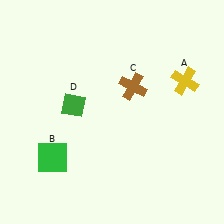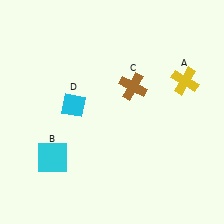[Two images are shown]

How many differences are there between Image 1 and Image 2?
There are 2 differences between the two images.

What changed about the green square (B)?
In Image 1, B is green. In Image 2, it changed to cyan.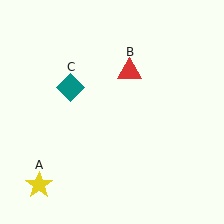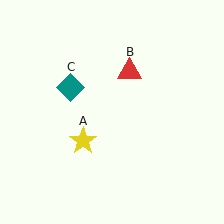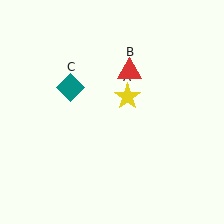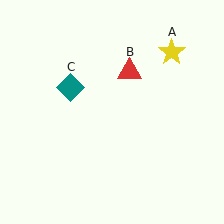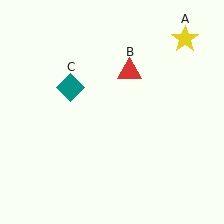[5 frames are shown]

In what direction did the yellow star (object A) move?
The yellow star (object A) moved up and to the right.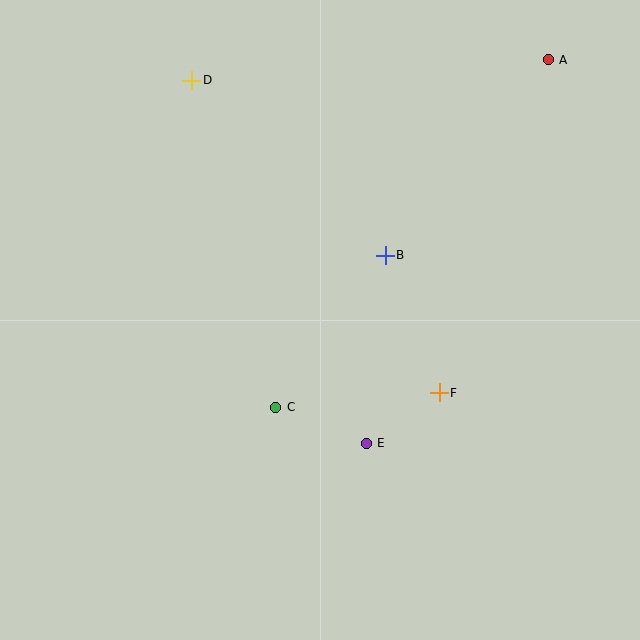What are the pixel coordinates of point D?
Point D is at (192, 80).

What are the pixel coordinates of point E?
Point E is at (366, 443).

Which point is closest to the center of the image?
Point B at (385, 255) is closest to the center.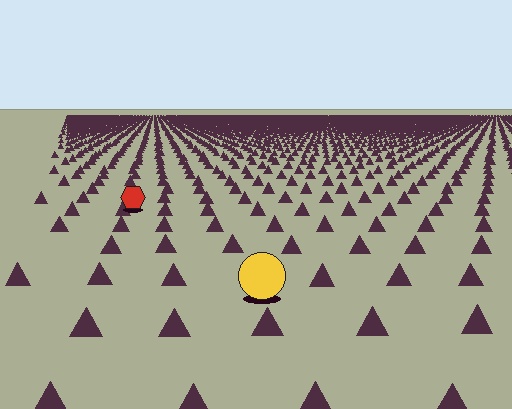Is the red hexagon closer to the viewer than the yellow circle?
No. The yellow circle is closer — you can tell from the texture gradient: the ground texture is coarser near it.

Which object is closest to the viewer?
The yellow circle is closest. The texture marks near it are larger and more spread out.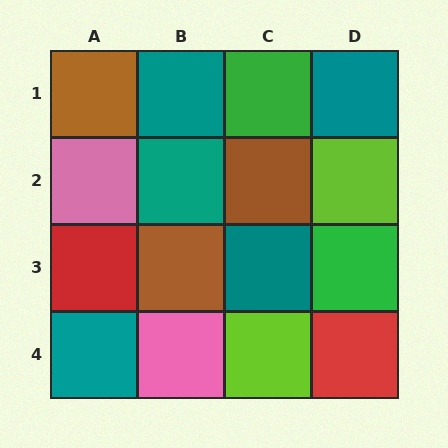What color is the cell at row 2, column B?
Teal.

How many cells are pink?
2 cells are pink.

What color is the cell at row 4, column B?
Pink.